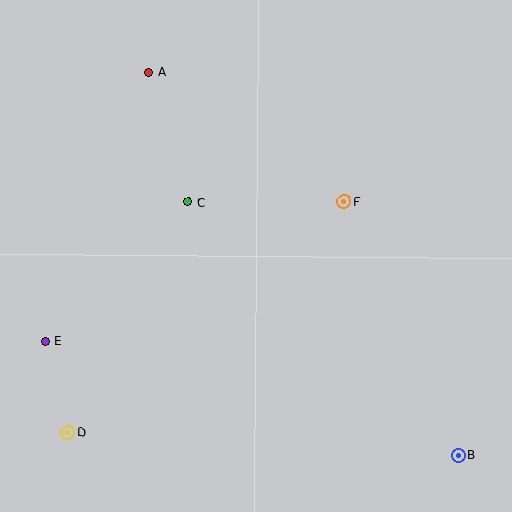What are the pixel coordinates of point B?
Point B is at (459, 455).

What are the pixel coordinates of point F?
Point F is at (344, 201).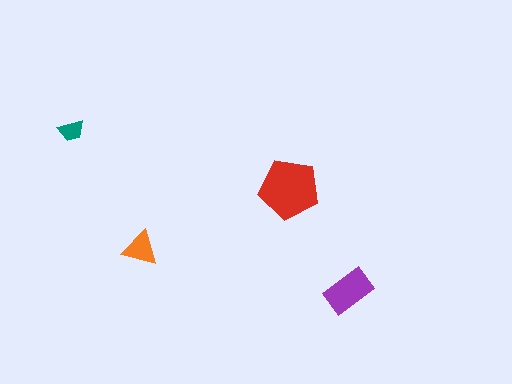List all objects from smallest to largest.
The teal trapezoid, the orange triangle, the purple rectangle, the red pentagon.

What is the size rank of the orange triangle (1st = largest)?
3rd.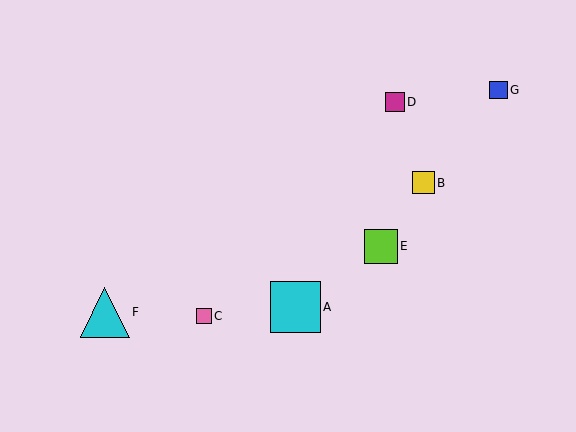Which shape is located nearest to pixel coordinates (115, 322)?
The cyan triangle (labeled F) at (105, 312) is nearest to that location.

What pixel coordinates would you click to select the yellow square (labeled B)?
Click at (423, 183) to select the yellow square B.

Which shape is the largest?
The cyan square (labeled A) is the largest.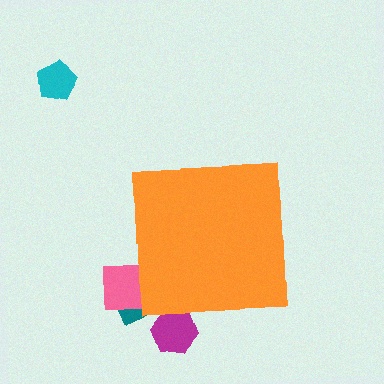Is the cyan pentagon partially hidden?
No, the cyan pentagon is fully visible.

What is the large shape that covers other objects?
An orange square.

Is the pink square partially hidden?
Yes, the pink square is partially hidden behind the orange square.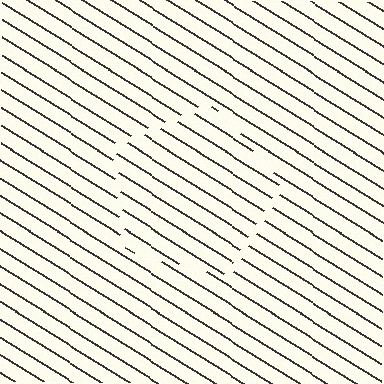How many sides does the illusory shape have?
5 sides — the line-ends trace a pentagon.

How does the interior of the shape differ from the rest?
The interior of the shape contains the same grating, shifted by half a period — the contour is defined by the phase discontinuity where line-ends from the inner and outer gratings abut.